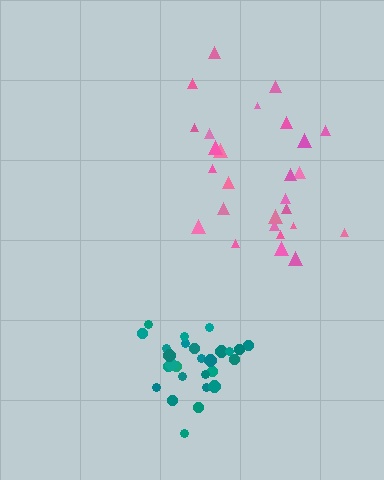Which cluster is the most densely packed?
Teal.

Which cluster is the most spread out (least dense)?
Pink.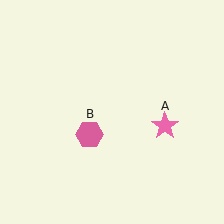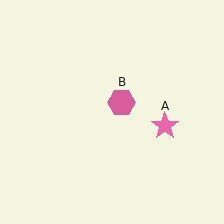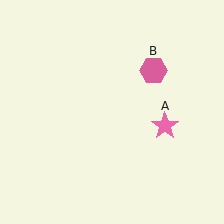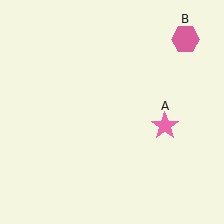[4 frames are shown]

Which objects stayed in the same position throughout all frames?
Pink star (object A) remained stationary.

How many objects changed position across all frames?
1 object changed position: pink hexagon (object B).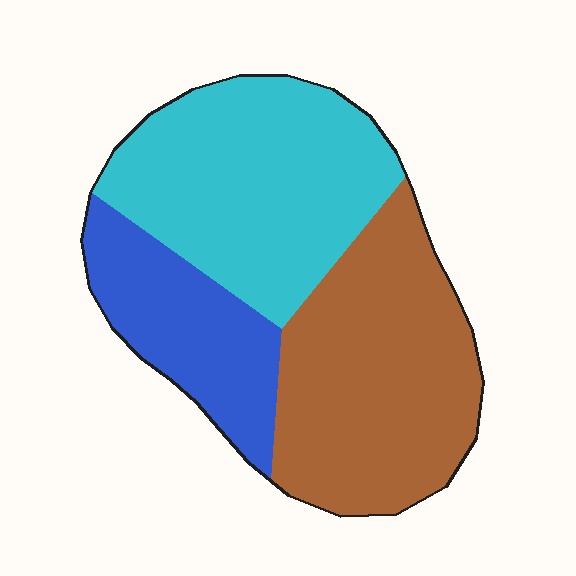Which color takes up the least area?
Blue, at roughly 20%.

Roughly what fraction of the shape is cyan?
Cyan takes up about two fifths (2/5) of the shape.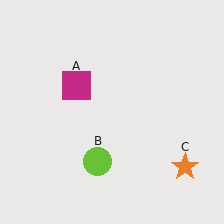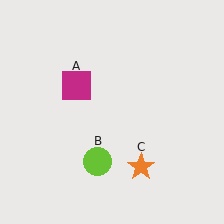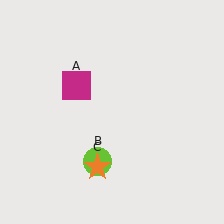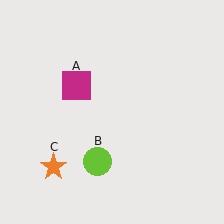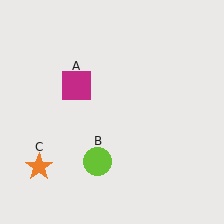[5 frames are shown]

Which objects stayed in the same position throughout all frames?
Magenta square (object A) and lime circle (object B) remained stationary.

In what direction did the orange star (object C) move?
The orange star (object C) moved left.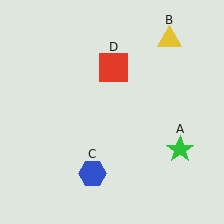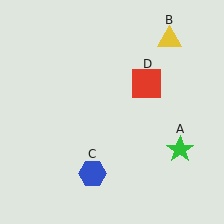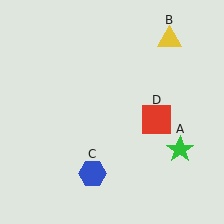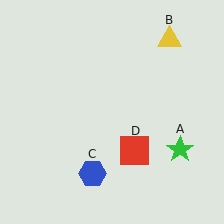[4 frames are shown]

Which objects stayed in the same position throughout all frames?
Green star (object A) and yellow triangle (object B) and blue hexagon (object C) remained stationary.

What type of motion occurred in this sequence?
The red square (object D) rotated clockwise around the center of the scene.